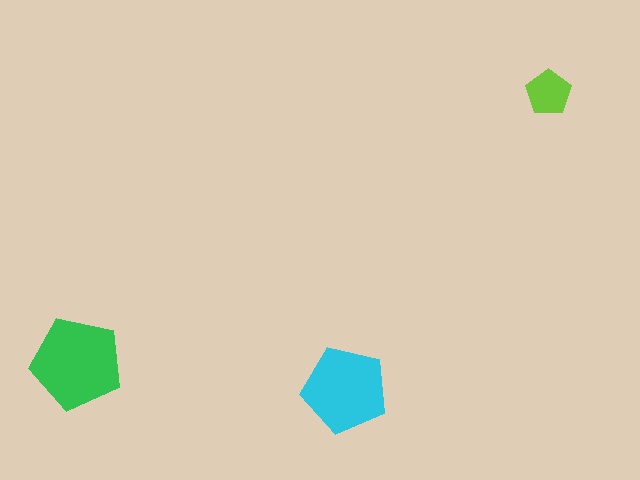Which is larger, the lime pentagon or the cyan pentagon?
The cyan one.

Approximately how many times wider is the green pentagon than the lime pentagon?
About 2 times wider.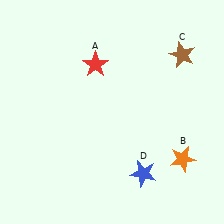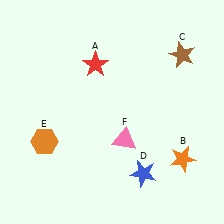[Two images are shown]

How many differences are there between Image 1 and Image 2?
There are 2 differences between the two images.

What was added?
An orange hexagon (E), a pink triangle (F) were added in Image 2.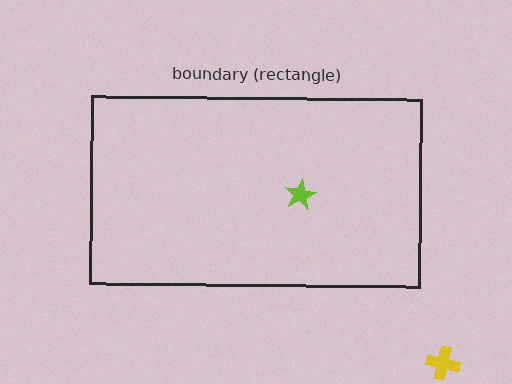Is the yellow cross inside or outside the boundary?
Outside.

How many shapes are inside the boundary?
1 inside, 1 outside.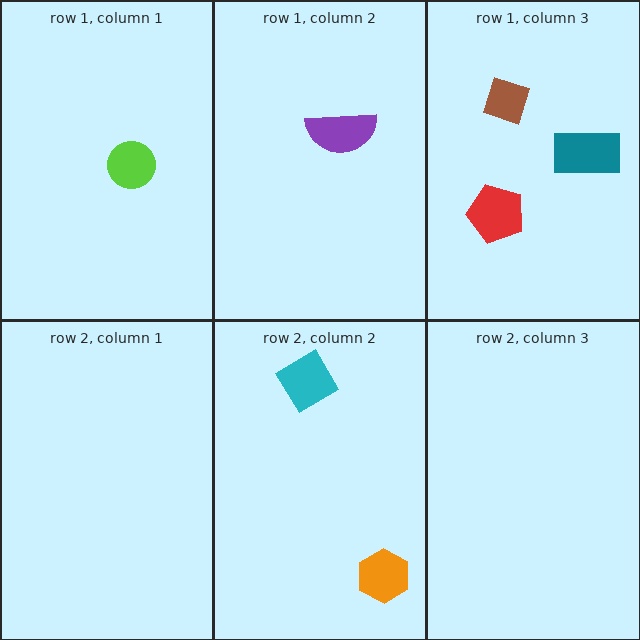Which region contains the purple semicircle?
The row 1, column 2 region.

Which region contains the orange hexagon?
The row 2, column 2 region.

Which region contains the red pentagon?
The row 1, column 3 region.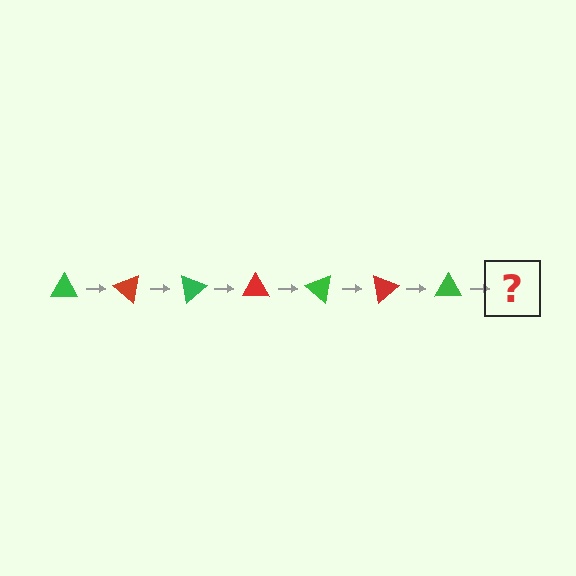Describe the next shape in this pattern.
It should be a red triangle, rotated 280 degrees from the start.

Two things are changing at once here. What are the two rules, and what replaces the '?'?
The two rules are that it rotates 40 degrees each step and the color cycles through green and red. The '?' should be a red triangle, rotated 280 degrees from the start.